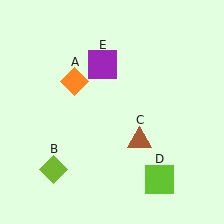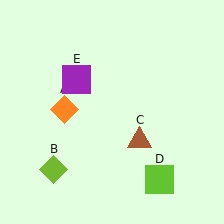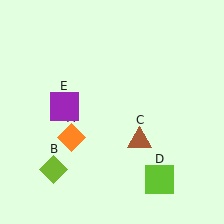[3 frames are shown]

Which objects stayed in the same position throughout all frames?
Lime diamond (object B) and brown triangle (object C) and lime square (object D) remained stationary.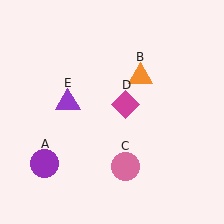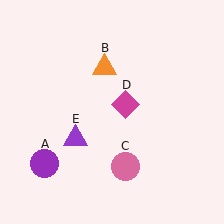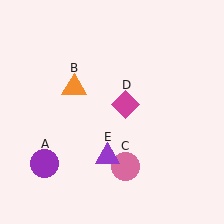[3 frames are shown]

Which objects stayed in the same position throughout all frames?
Purple circle (object A) and pink circle (object C) and magenta diamond (object D) remained stationary.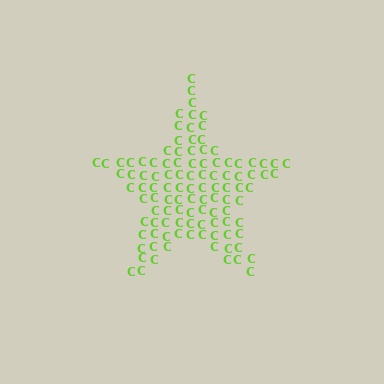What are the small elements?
The small elements are letter C's.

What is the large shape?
The large shape is a star.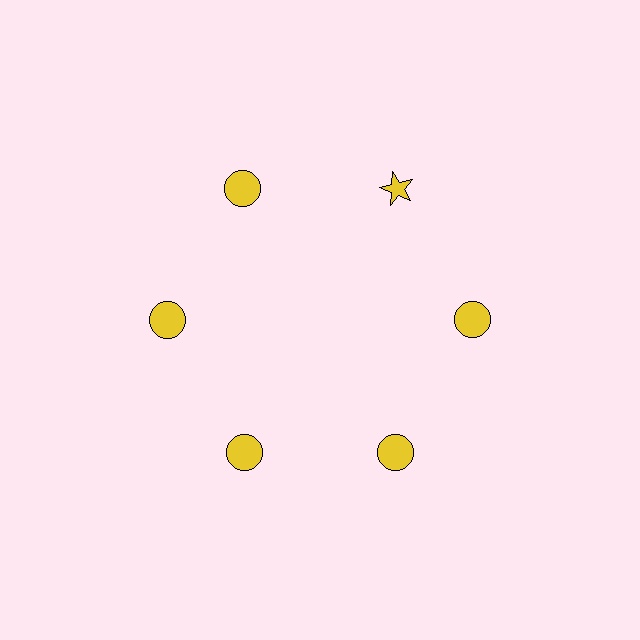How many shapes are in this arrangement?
There are 6 shapes arranged in a ring pattern.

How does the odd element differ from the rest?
It has a different shape: star instead of circle.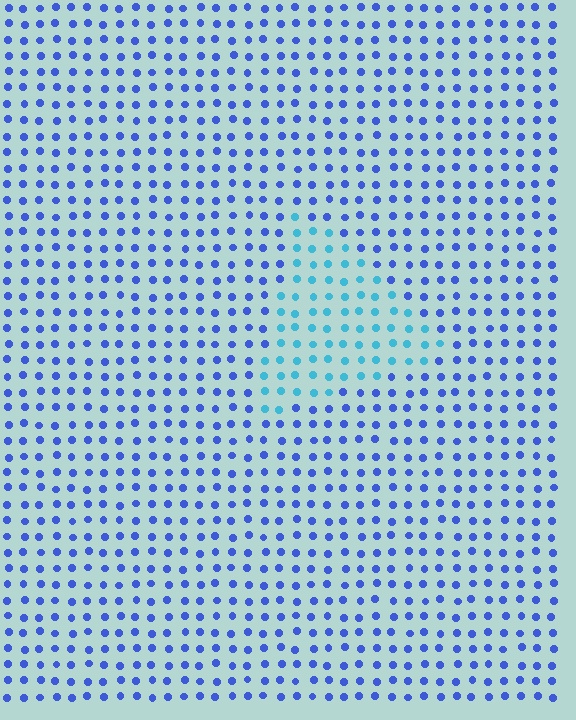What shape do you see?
I see a triangle.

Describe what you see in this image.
The image is filled with small blue elements in a uniform arrangement. A triangle-shaped region is visible where the elements are tinted to a slightly different hue, forming a subtle color boundary.